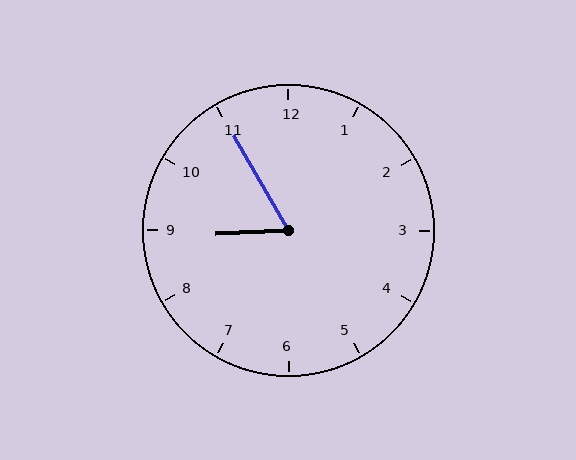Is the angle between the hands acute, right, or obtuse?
It is acute.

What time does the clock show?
8:55.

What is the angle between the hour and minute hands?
Approximately 62 degrees.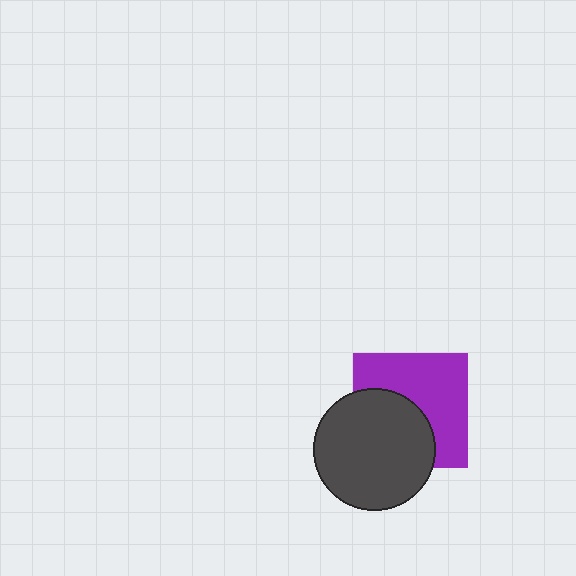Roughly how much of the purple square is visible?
About half of it is visible (roughly 56%).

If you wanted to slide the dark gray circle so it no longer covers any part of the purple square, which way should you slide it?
Slide it toward the lower-left — that is the most direct way to separate the two shapes.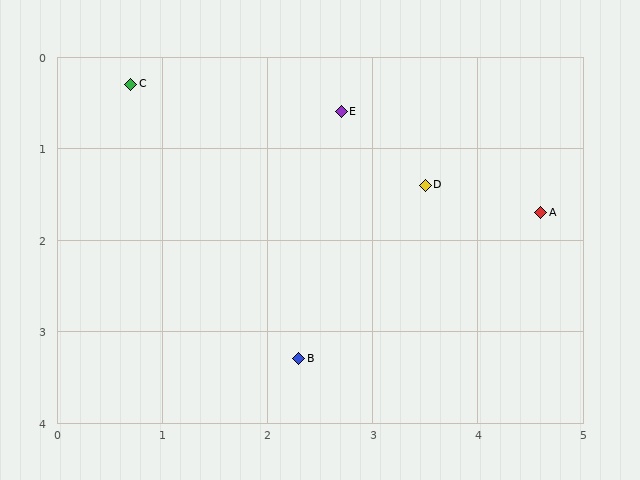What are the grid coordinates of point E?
Point E is at approximately (2.7, 0.6).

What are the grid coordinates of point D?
Point D is at approximately (3.5, 1.4).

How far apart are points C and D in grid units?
Points C and D are about 3.0 grid units apart.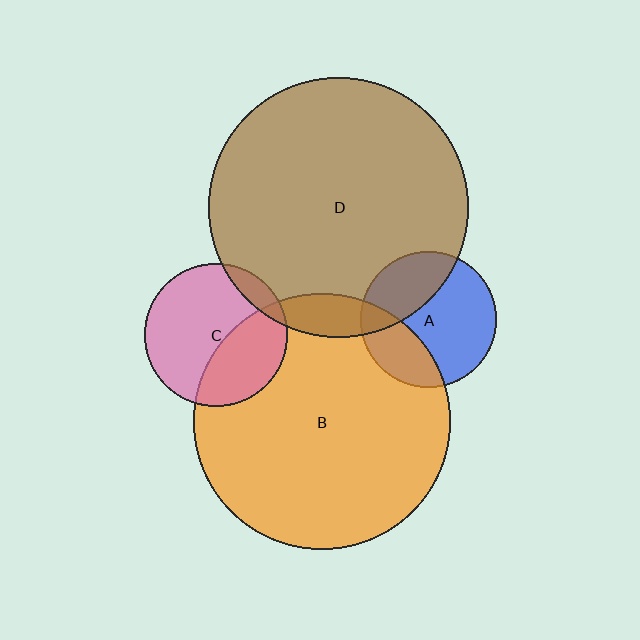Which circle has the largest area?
Circle D (brown).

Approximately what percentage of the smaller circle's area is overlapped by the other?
Approximately 30%.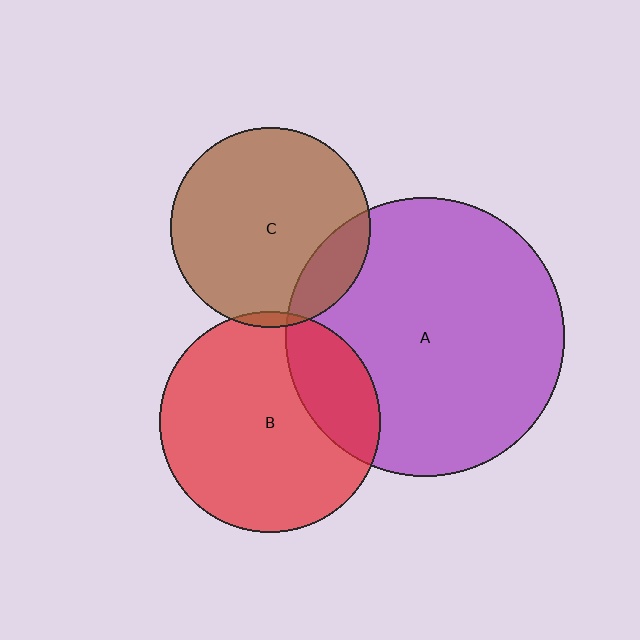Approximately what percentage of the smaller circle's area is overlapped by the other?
Approximately 15%.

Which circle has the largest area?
Circle A (purple).